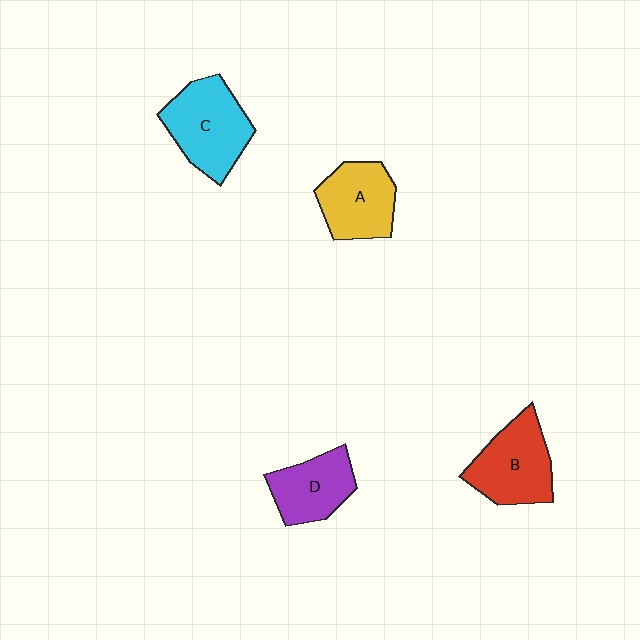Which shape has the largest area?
Shape C (cyan).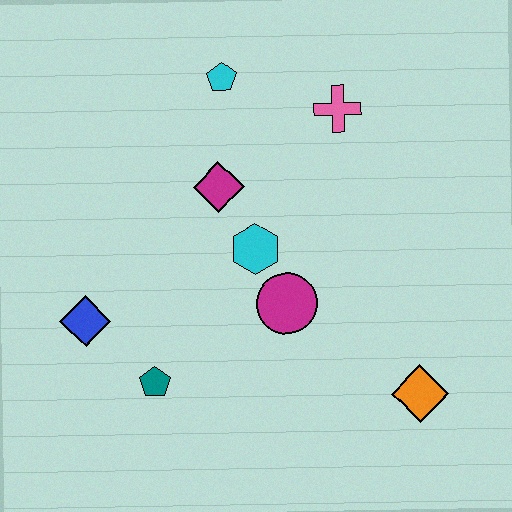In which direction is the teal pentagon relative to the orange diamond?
The teal pentagon is to the left of the orange diamond.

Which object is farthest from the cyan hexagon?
The orange diamond is farthest from the cyan hexagon.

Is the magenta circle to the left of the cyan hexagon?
No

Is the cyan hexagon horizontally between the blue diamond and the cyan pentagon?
No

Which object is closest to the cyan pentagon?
The magenta diamond is closest to the cyan pentagon.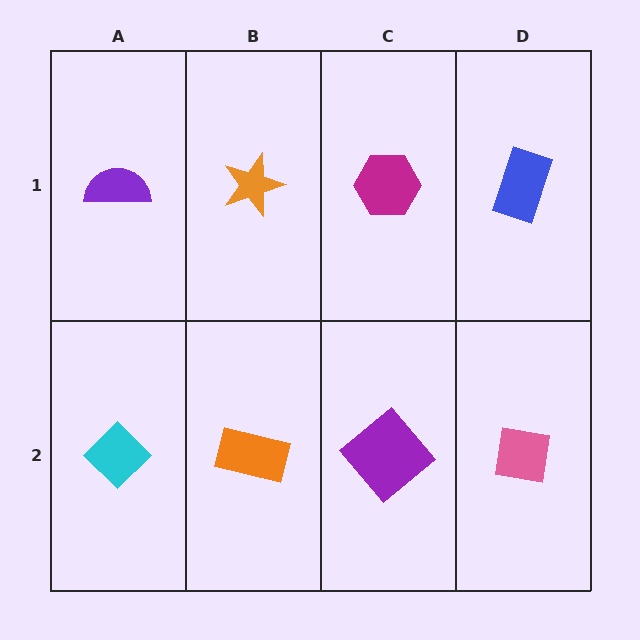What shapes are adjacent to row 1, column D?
A pink square (row 2, column D), a magenta hexagon (row 1, column C).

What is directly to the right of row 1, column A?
An orange star.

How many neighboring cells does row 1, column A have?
2.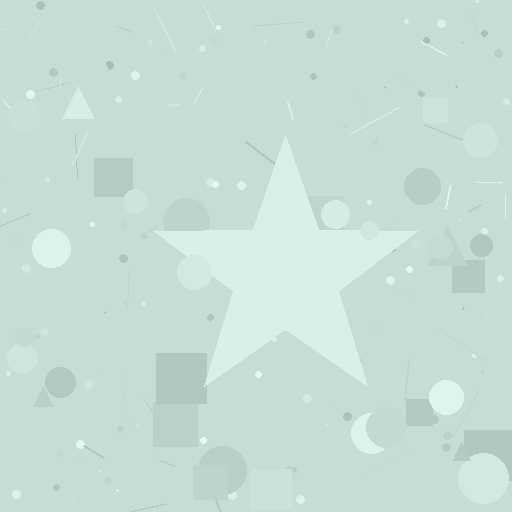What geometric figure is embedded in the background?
A star is embedded in the background.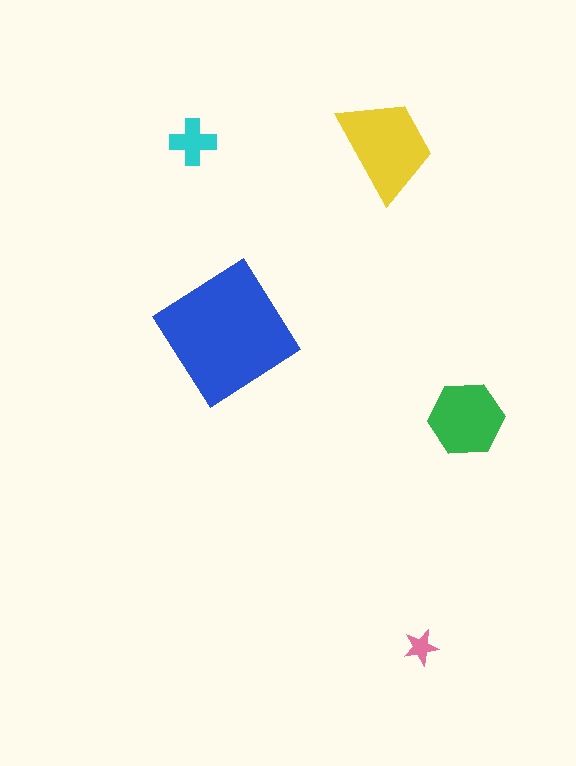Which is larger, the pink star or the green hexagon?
The green hexagon.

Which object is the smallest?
The pink star.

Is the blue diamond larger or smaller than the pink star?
Larger.